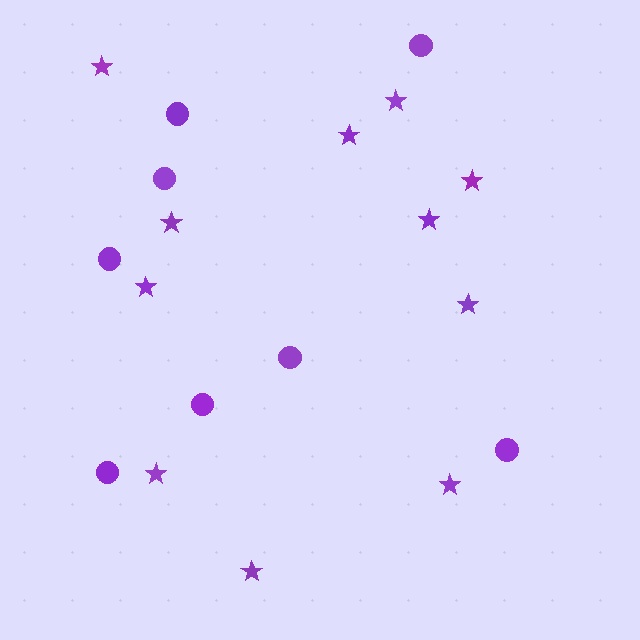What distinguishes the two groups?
There are 2 groups: one group of circles (8) and one group of stars (11).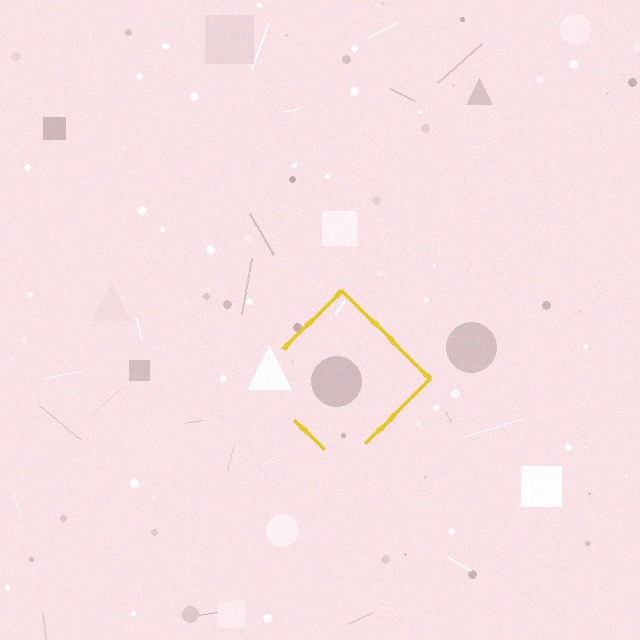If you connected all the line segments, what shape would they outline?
They would outline a diamond.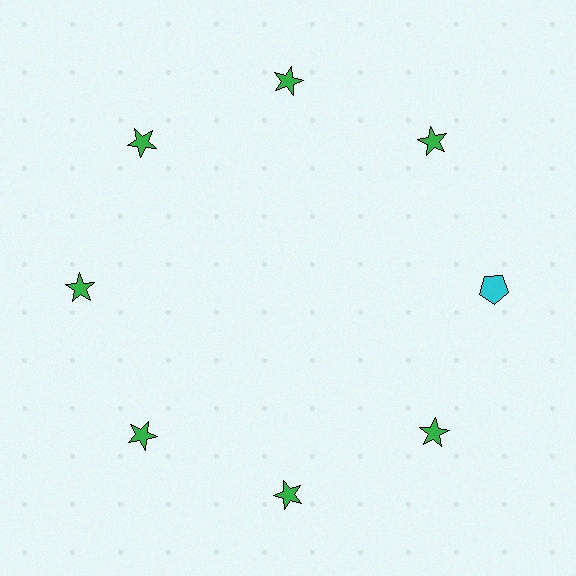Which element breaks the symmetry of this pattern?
The cyan pentagon at roughly the 3 o'clock position breaks the symmetry. All other shapes are green stars.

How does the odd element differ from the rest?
It differs in both color (cyan instead of green) and shape (pentagon instead of star).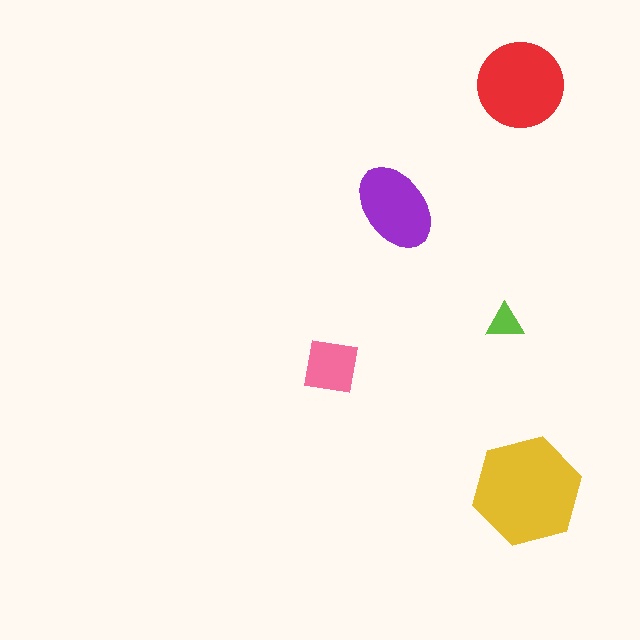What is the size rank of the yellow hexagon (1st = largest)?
1st.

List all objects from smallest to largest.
The lime triangle, the pink square, the purple ellipse, the red circle, the yellow hexagon.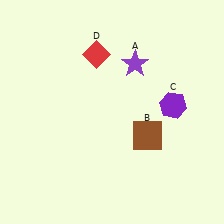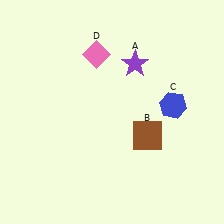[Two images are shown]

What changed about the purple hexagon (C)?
In Image 1, C is purple. In Image 2, it changed to blue.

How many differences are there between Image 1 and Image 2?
There are 2 differences between the two images.